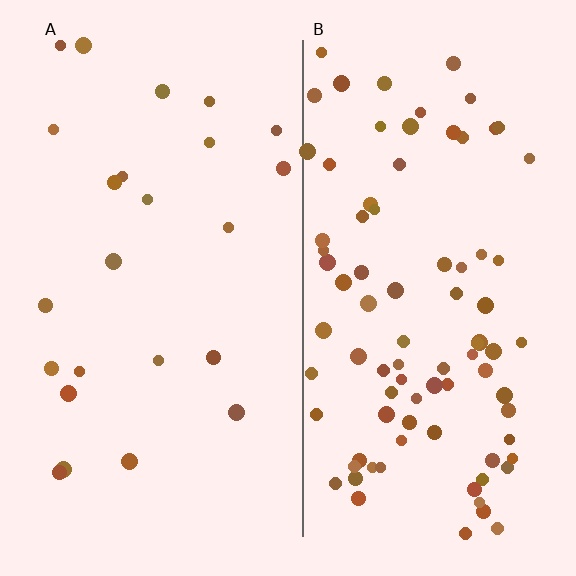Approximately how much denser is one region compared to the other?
Approximately 3.7× — region B over region A.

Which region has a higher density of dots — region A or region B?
B (the right).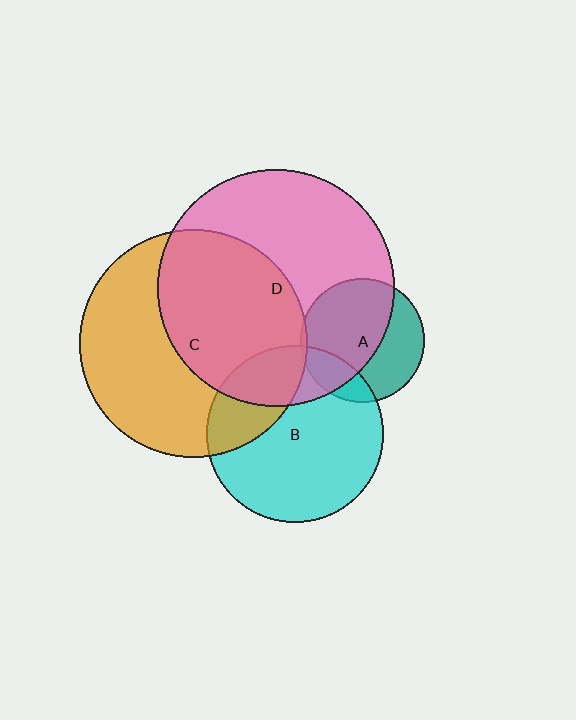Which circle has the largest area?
Circle D (pink).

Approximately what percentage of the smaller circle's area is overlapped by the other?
Approximately 20%.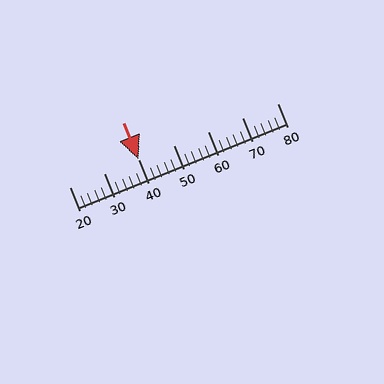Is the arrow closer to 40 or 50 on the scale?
The arrow is closer to 40.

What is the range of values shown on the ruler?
The ruler shows values from 20 to 80.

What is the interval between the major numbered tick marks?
The major tick marks are spaced 10 units apart.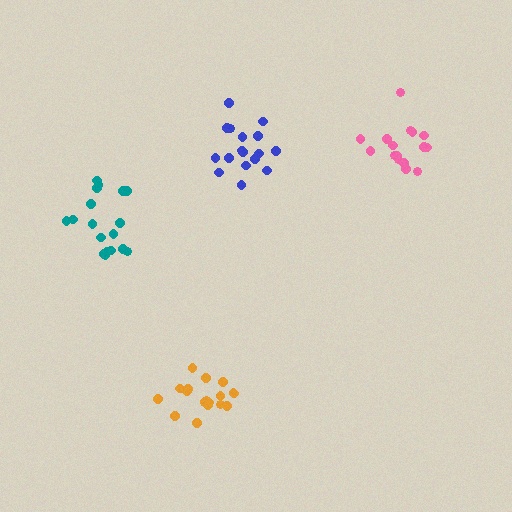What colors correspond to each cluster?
The clusters are colored: pink, blue, teal, orange.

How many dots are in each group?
Group 1: 16 dots, Group 2: 17 dots, Group 3: 18 dots, Group 4: 19 dots (70 total).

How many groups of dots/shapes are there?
There are 4 groups.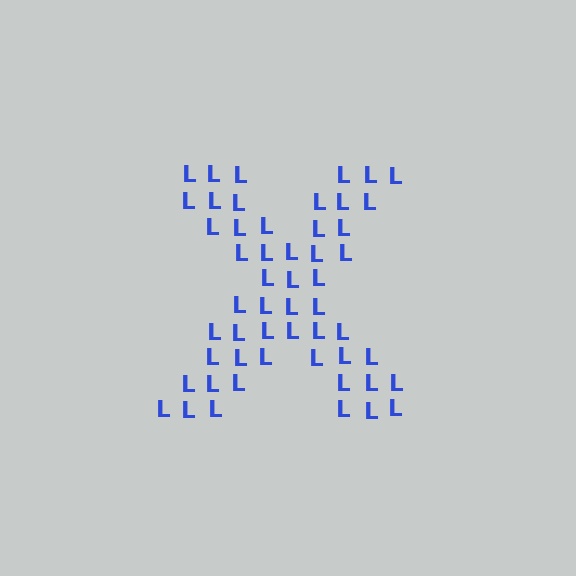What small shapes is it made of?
It is made of small letter L's.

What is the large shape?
The large shape is the letter X.